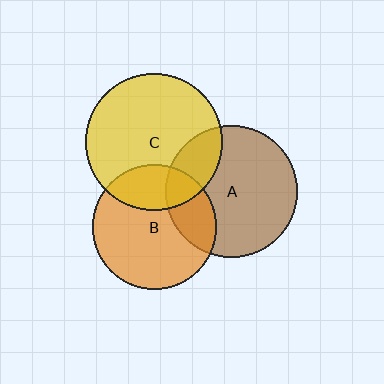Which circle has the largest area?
Circle C (yellow).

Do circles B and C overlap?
Yes.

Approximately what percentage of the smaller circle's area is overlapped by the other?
Approximately 25%.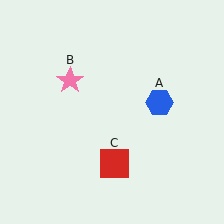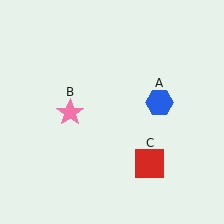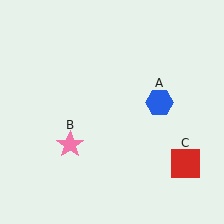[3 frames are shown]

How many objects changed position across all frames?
2 objects changed position: pink star (object B), red square (object C).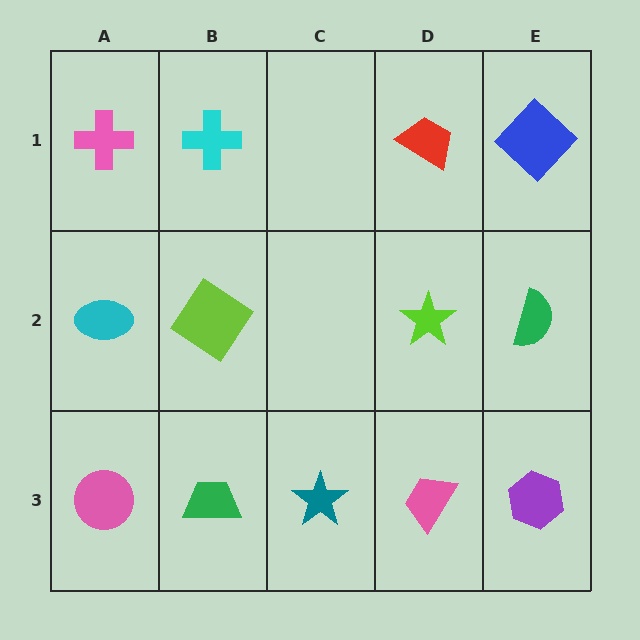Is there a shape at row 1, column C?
No, that cell is empty.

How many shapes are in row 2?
4 shapes.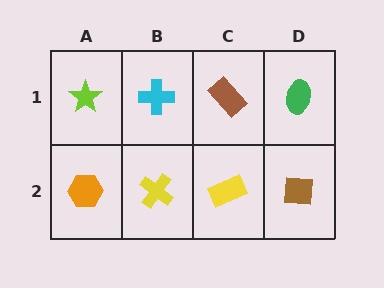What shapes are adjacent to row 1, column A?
An orange hexagon (row 2, column A), a cyan cross (row 1, column B).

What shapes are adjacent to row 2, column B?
A cyan cross (row 1, column B), an orange hexagon (row 2, column A), a yellow rectangle (row 2, column C).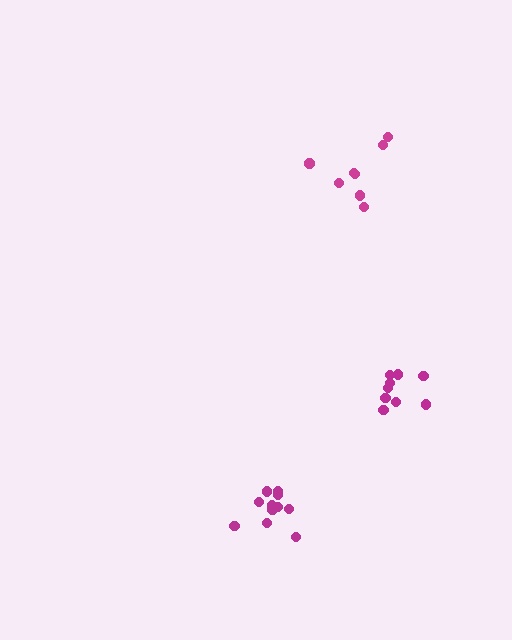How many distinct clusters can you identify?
There are 3 distinct clusters.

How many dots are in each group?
Group 1: 9 dots, Group 2: 11 dots, Group 3: 8 dots (28 total).